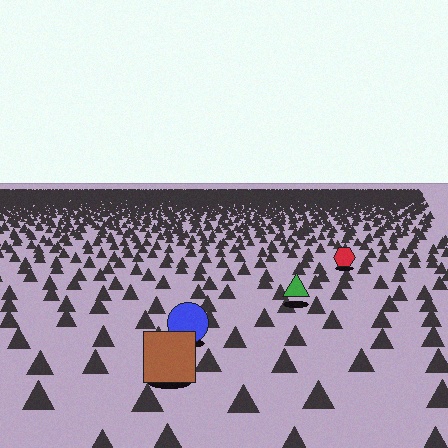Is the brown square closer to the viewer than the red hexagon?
Yes. The brown square is closer — you can tell from the texture gradient: the ground texture is coarser near it.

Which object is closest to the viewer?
The brown square is closest. The texture marks near it are larger and more spread out.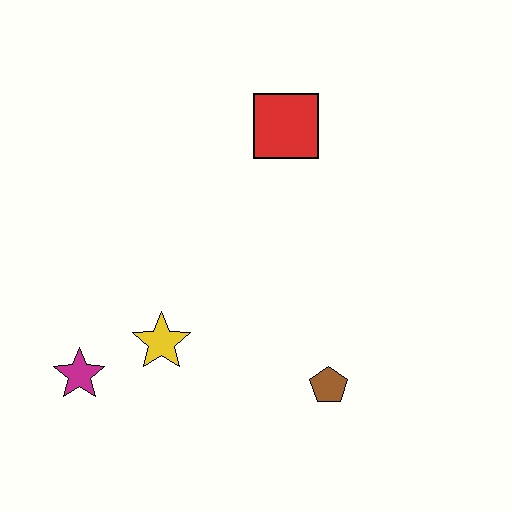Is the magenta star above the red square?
No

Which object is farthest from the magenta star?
The red square is farthest from the magenta star.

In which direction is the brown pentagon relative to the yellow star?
The brown pentagon is to the right of the yellow star.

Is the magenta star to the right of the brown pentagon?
No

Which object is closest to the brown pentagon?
The yellow star is closest to the brown pentagon.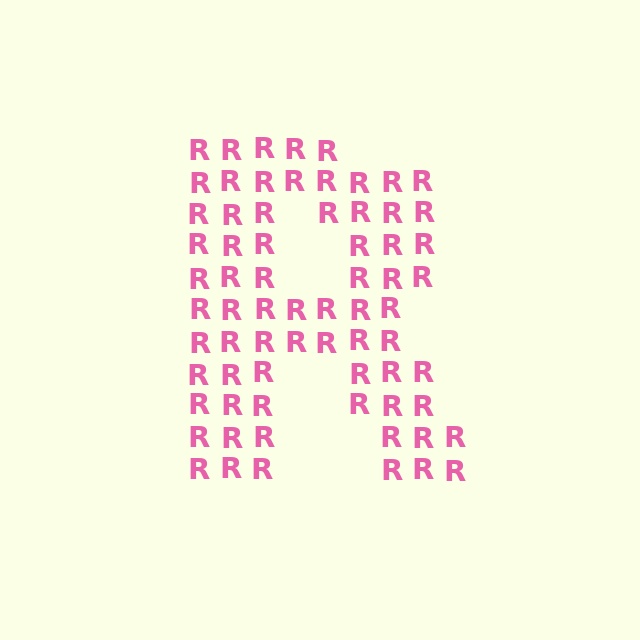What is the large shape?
The large shape is the letter R.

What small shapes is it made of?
It is made of small letter R's.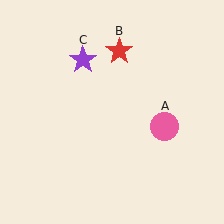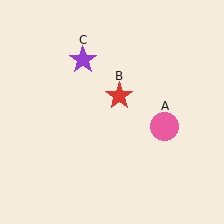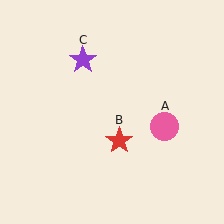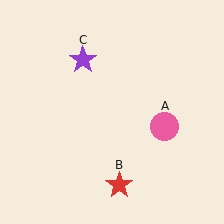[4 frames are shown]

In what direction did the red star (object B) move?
The red star (object B) moved down.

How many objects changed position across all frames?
1 object changed position: red star (object B).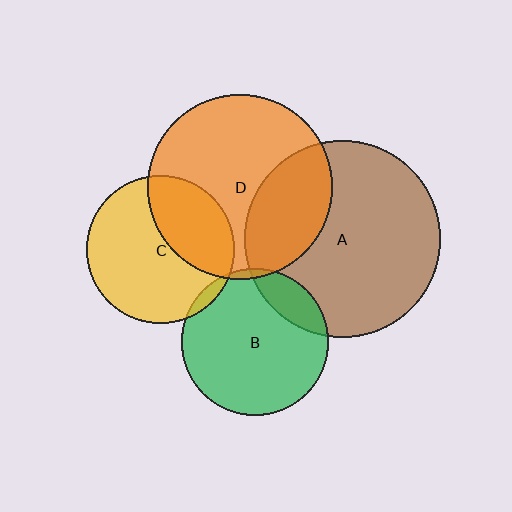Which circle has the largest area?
Circle A (brown).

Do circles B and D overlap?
Yes.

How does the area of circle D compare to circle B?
Approximately 1.6 times.